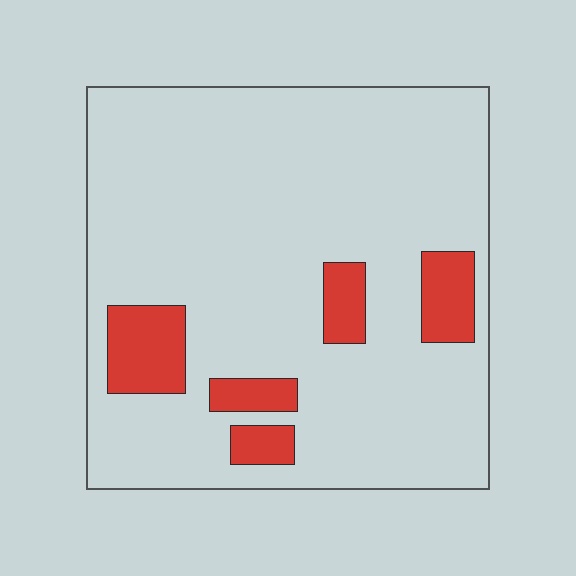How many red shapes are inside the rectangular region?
5.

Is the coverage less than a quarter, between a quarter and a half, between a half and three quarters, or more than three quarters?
Less than a quarter.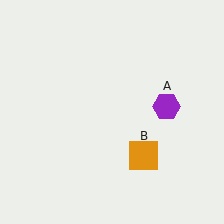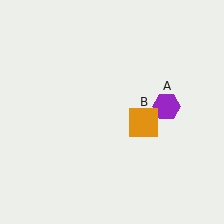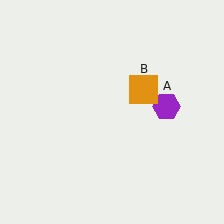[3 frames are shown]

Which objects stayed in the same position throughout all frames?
Purple hexagon (object A) remained stationary.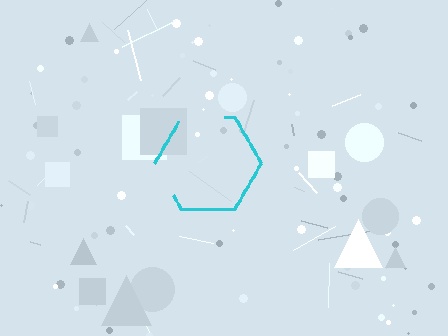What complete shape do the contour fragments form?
The contour fragments form a hexagon.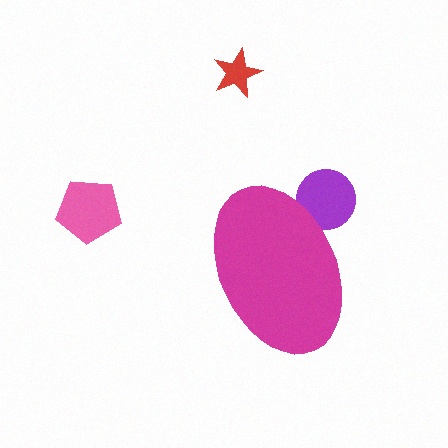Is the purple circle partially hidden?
Yes, the purple circle is partially hidden behind the magenta ellipse.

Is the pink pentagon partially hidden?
No, the pink pentagon is fully visible.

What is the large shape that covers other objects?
A magenta ellipse.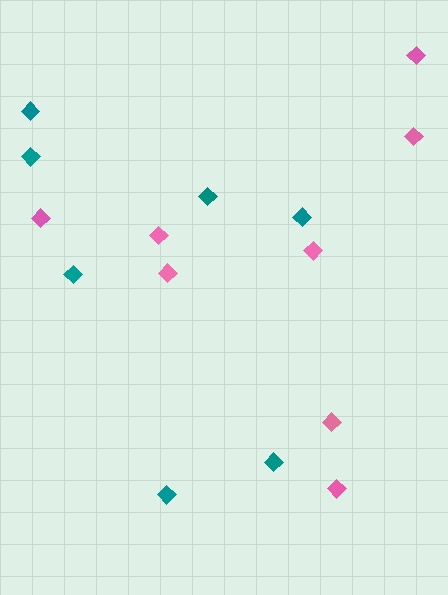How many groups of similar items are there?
There are 2 groups: one group of teal diamonds (7) and one group of pink diamonds (8).